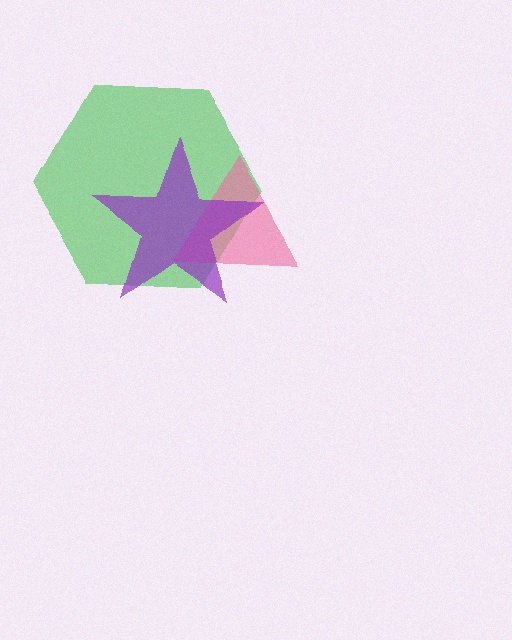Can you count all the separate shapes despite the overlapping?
Yes, there are 3 separate shapes.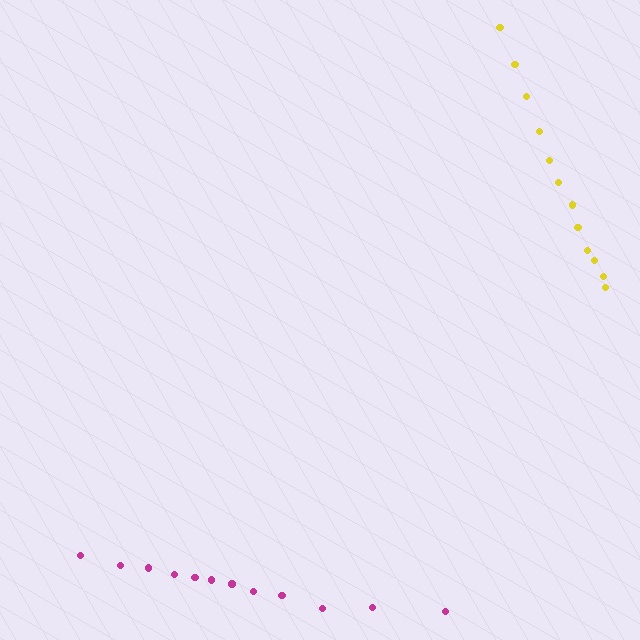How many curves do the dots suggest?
There are 2 distinct paths.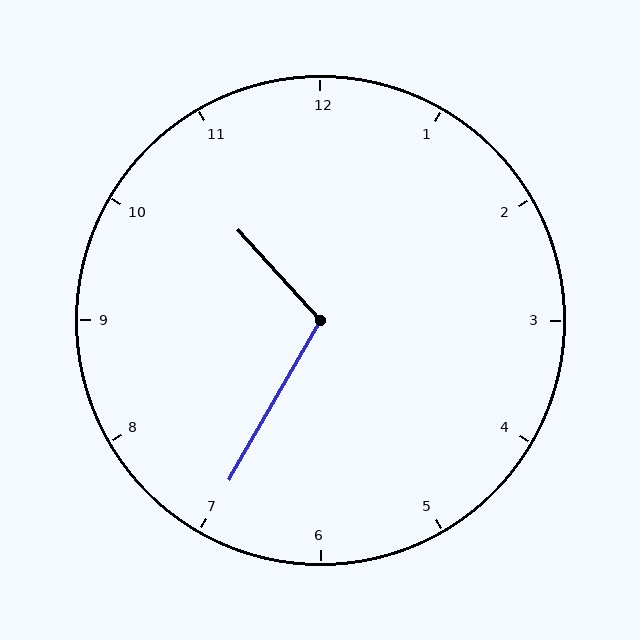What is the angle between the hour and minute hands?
Approximately 108 degrees.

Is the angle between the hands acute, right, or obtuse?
It is obtuse.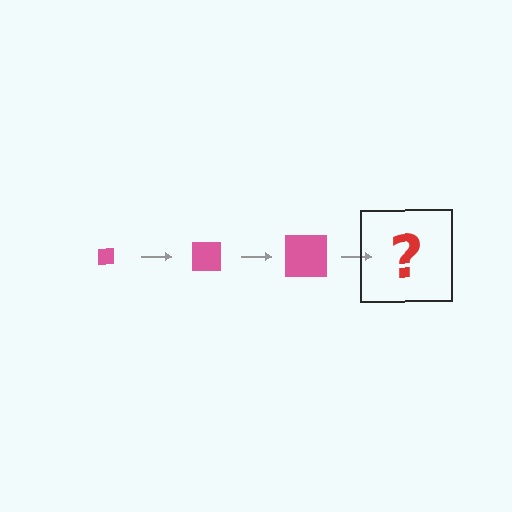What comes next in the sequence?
The next element should be a pink square, larger than the previous one.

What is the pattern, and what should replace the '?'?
The pattern is that the square gets progressively larger each step. The '?' should be a pink square, larger than the previous one.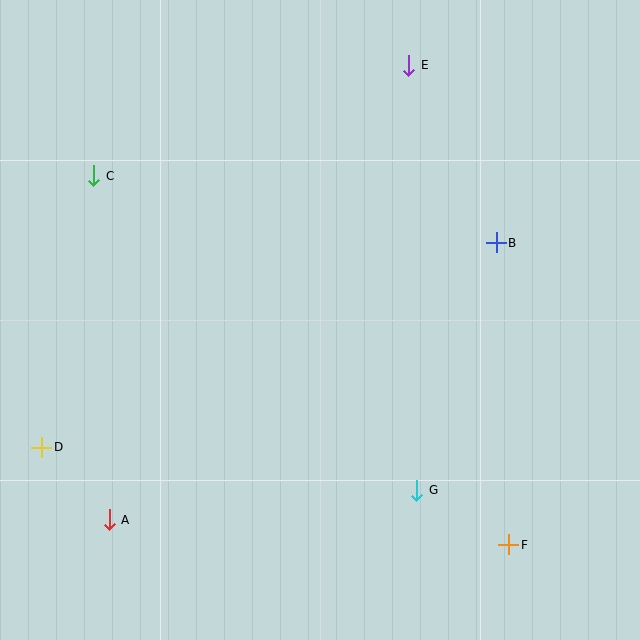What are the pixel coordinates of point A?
Point A is at (109, 520).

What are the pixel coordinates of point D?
Point D is at (42, 448).